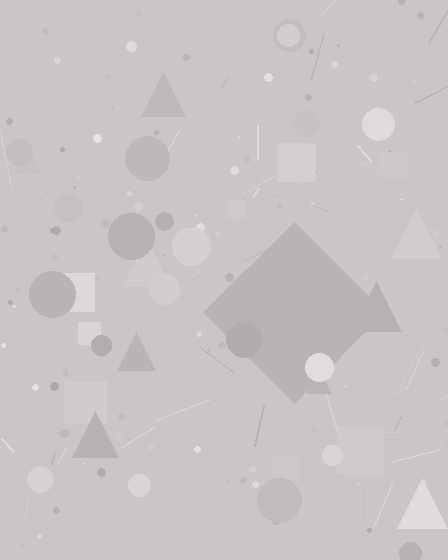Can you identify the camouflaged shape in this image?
The camouflaged shape is a diamond.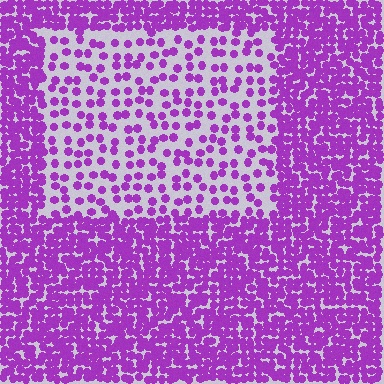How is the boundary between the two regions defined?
The boundary is defined by a change in element density (approximately 2.6x ratio). All elements are the same color, size, and shape.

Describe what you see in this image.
The image contains small purple elements arranged at two different densities. A rectangle-shaped region is visible where the elements are less densely packed than the surrounding area.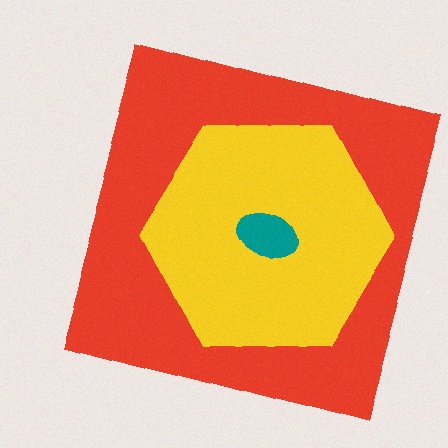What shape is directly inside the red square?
The yellow hexagon.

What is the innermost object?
The teal ellipse.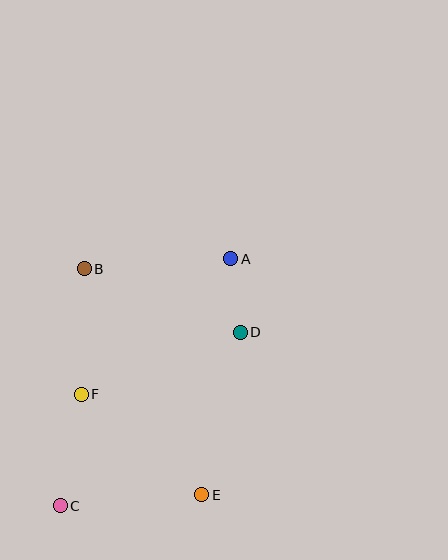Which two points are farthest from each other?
Points A and C are farthest from each other.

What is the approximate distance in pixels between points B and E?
The distance between B and E is approximately 255 pixels.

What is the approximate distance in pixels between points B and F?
The distance between B and F is approximately 125 pixels.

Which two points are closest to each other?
Points A and D are closest to each other.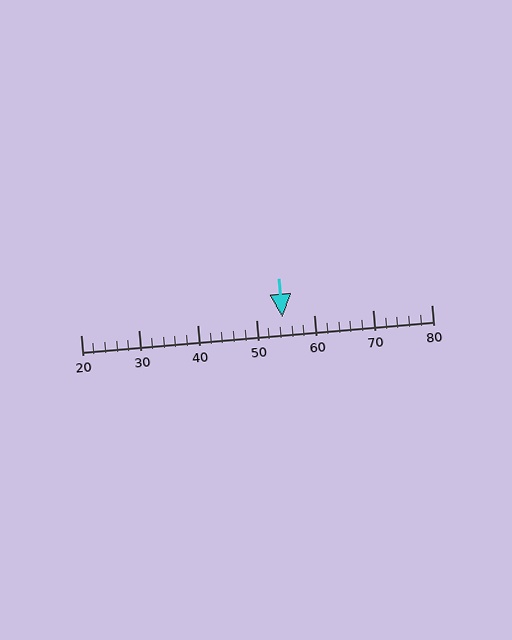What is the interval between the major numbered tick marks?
The major tick marks are spaced 10 units apart.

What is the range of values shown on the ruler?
The ruler shows values from 20 to 80.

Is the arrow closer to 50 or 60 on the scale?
The arrow is closer to 50.